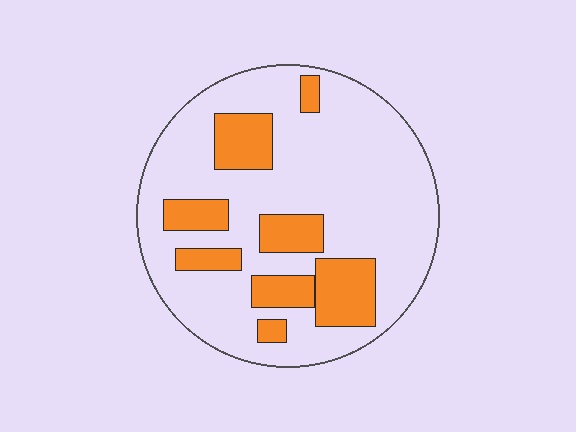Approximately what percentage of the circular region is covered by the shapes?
Approximately 25%.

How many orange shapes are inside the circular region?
8.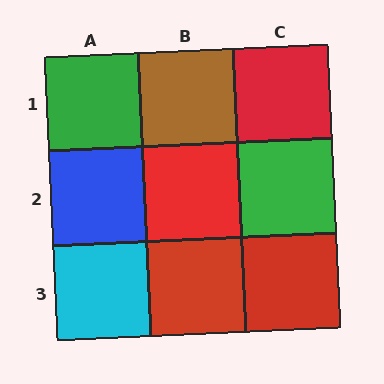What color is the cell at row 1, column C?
Red.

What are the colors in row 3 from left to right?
Cyan, red, red.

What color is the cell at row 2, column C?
Green.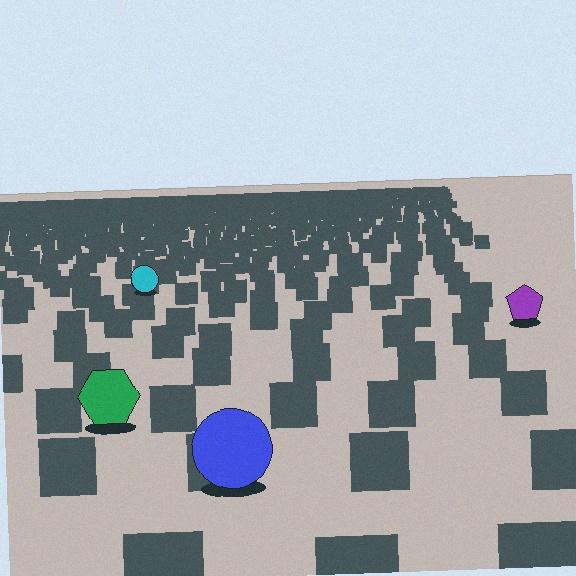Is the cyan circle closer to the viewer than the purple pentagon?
No. The purple pentagon is closer — you can tell from the texture gradient: the ground texture is coarser near it.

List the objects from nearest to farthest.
From nearest to farthest: the blue circle, the green hexagon, the purple pentagon, the cyan circle.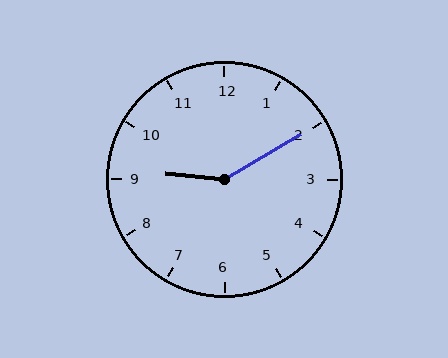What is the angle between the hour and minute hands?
Approximately 145 degrees.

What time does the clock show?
9:10.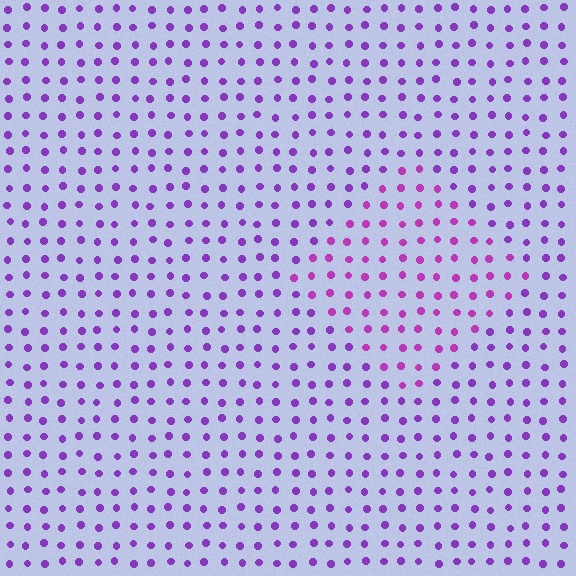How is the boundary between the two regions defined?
The boundary is defined purely by a slight shift in hue (about 27 degrees). Spacing, size, and orientation are identical on both sides.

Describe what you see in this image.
The image is filled with small purple elements in a uniform arrangement. A diamond-shaped region is visible where the elements are tinted to a slightly different hue, forming a subtle color boundary.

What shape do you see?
I see a diamond.